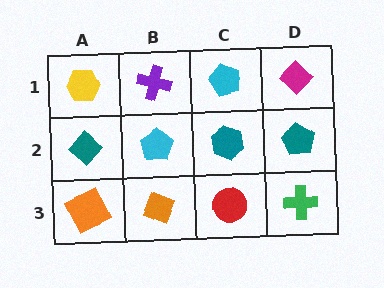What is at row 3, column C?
A red circle.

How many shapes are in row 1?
4 shapes.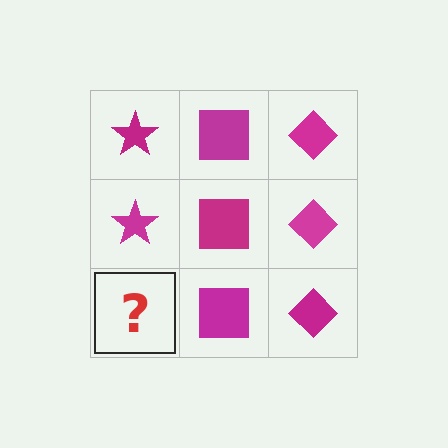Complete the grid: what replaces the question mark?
The question mark should be replaced with a magenta star.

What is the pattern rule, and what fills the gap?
The rule is that each column has a consistent shape. The gap should be filled with a magenta star.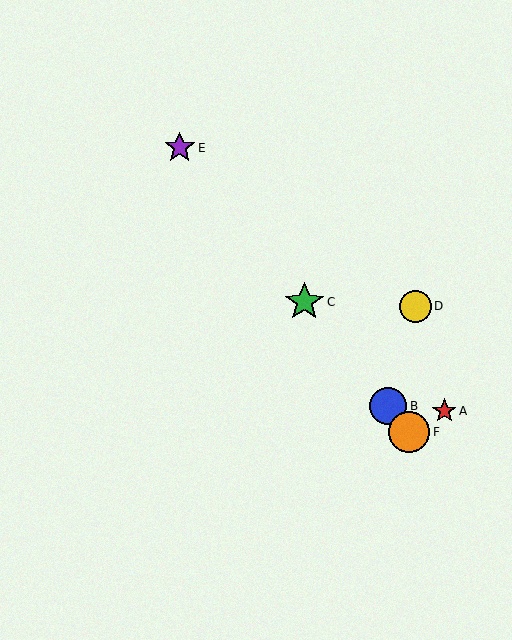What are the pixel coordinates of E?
Object E is at (180, 148).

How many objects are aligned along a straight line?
4 objects (B, C, E, F) are aligned along a straight line.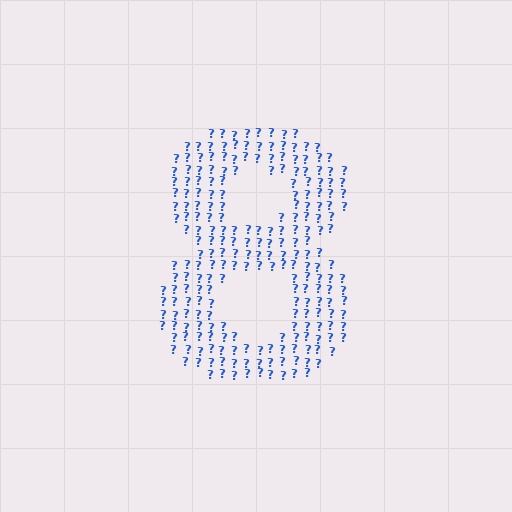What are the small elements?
The small elements are question marks.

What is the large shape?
The large shape is the digit 8.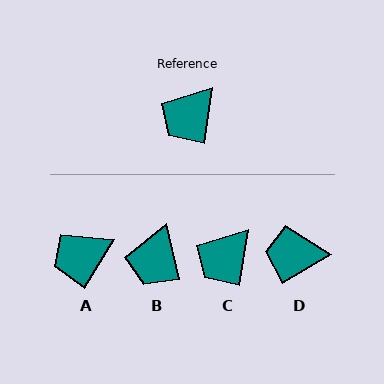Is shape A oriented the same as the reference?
No, it is off by about 24 degrees.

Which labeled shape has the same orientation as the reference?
C.